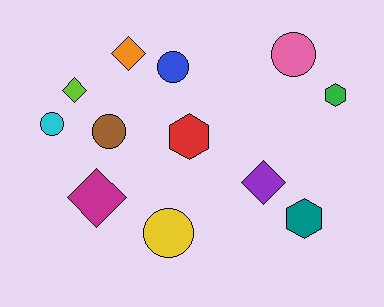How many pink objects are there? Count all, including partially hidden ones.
There is 1 pink object.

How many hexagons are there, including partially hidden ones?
There are 3 hexagons.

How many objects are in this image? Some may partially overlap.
There are 12 objects.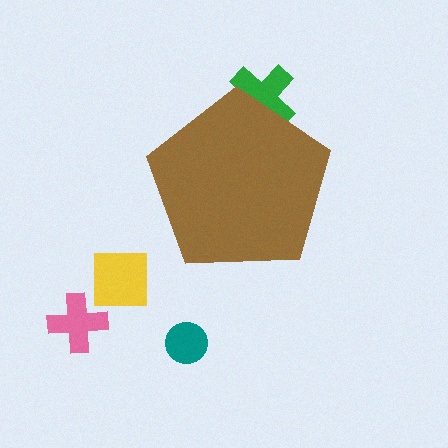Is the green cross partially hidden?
Yes, the green cross is partially hidden behind the brown pentagon.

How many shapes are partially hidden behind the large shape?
1 shape is partially hidden.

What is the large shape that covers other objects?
A brown pentagon.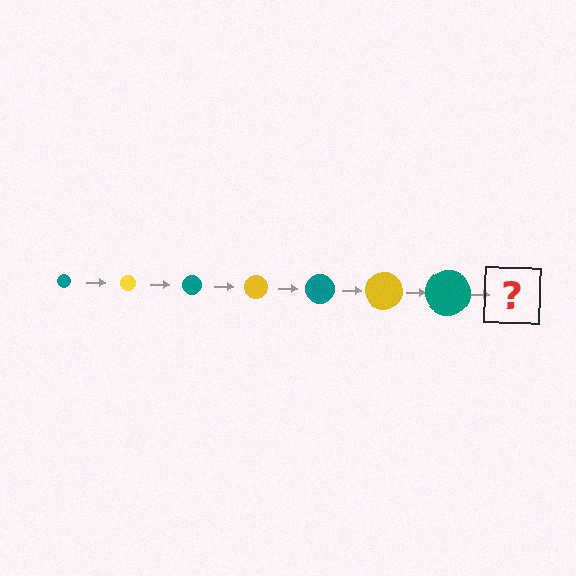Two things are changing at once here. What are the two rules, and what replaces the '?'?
The two rules are that the circle grows larger each step and the color cycles through teal and yellow. The '?' should be a yellow circle, larger than the previous one.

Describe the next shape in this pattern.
It should be a yellow circle, larger than the previous one.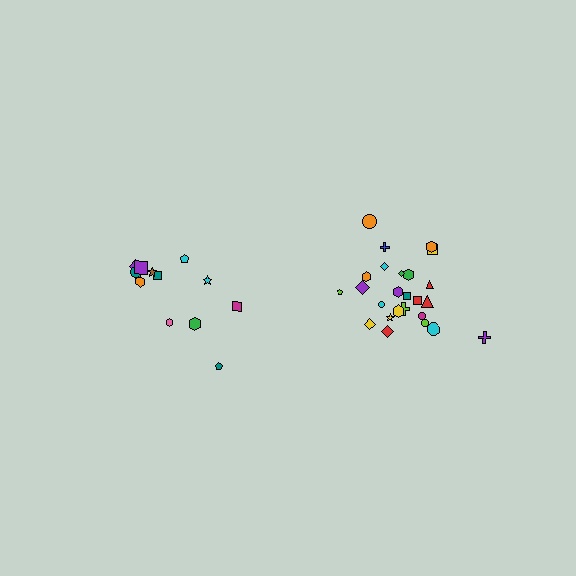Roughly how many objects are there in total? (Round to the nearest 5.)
Roughly 35 objects in total.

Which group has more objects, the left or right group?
The right group.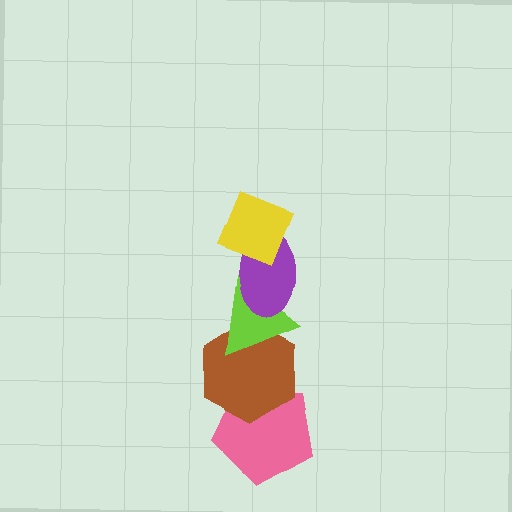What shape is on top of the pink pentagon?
The brown hexagon is on top of the pink pentagon.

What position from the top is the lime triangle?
The lime triangle is 3rd from the top.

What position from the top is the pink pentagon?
The pink pentagon is 5th from the top.